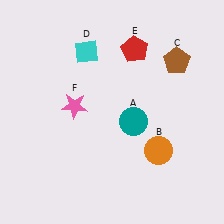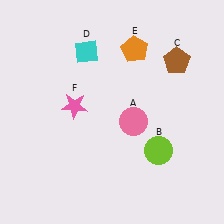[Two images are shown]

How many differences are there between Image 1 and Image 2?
There are 3 differences between the two images.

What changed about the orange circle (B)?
In Image 1, B is orange. In Image 2, it changed to lime.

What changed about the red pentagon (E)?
In Image 1, E is red. In Image 2, it changed to orange.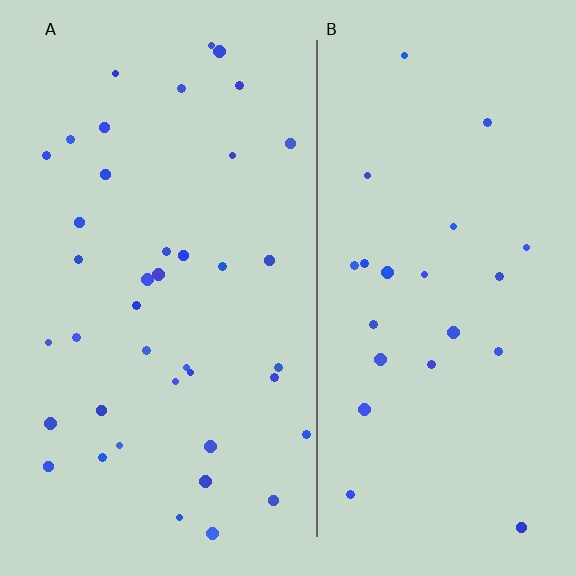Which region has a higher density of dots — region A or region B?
A (the left).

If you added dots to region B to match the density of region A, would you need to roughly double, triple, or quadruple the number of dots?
Approximately double.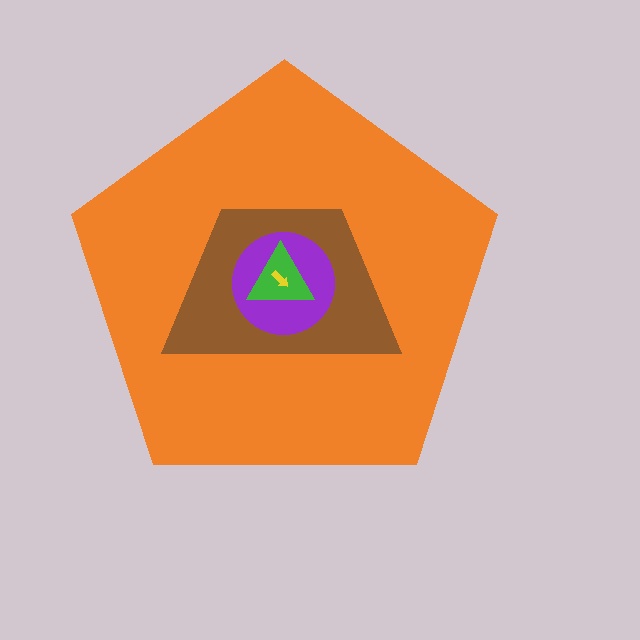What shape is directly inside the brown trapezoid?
The purple circle.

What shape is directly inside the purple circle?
The green triangle.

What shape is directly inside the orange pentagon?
The brown trapezoid.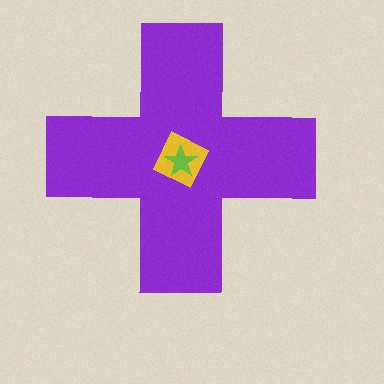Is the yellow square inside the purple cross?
Yes.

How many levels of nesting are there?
3.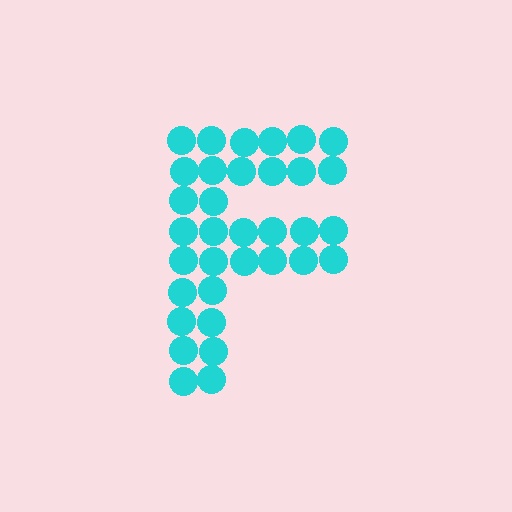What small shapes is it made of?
It is made of small circles.